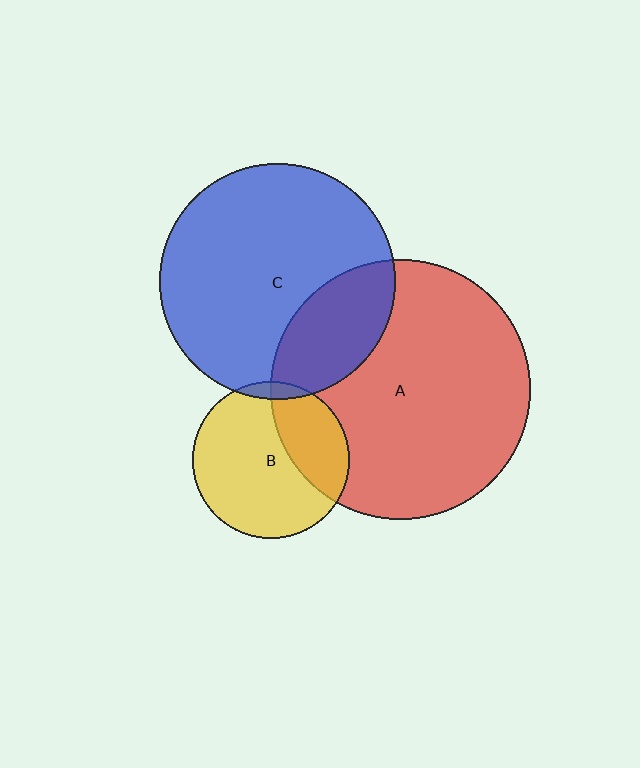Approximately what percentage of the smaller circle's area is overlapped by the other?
Approximately 30%.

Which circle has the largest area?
Circle A (red).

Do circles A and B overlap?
Yes.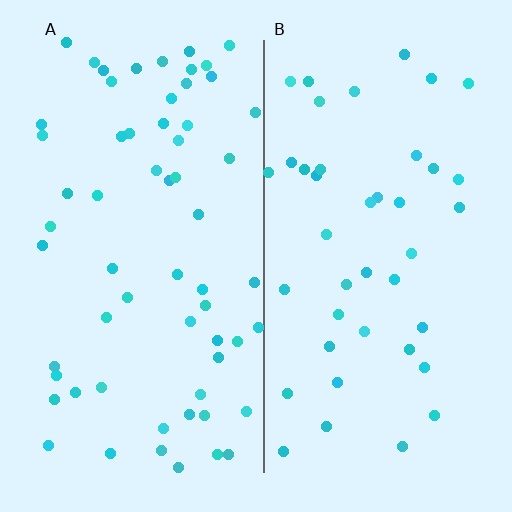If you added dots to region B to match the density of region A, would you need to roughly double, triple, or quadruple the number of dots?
Approximately double.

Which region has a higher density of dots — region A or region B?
A (the left).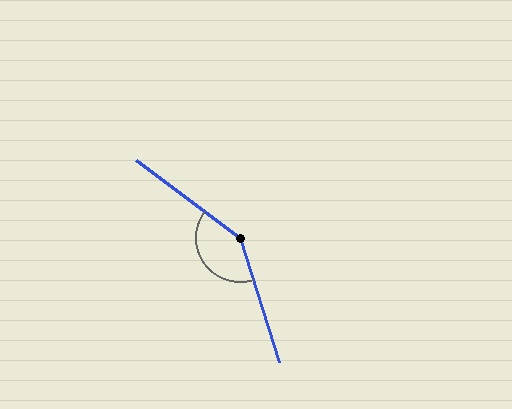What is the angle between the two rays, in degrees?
Approximately 144 degrees.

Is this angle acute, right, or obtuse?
It is obtuse.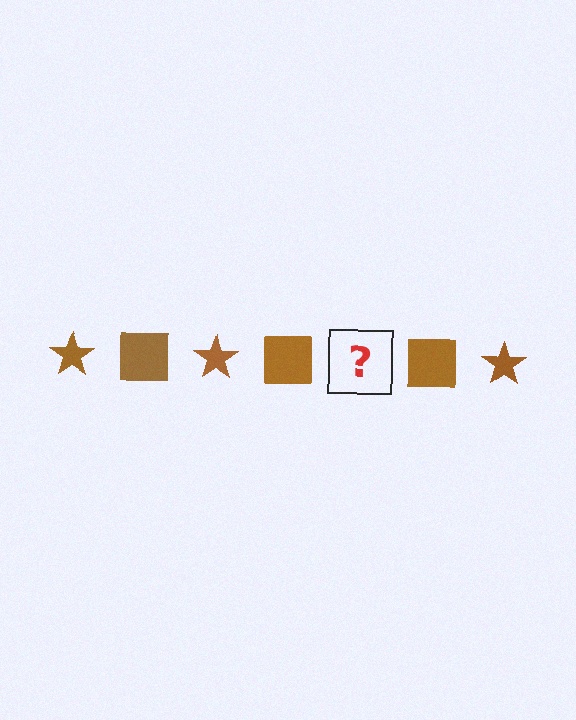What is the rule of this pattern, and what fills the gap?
The rule is that the pattern cycles through star, square shapes in brown. The gap should be filled with a brown star.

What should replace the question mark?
The question mark should be replaced with a brown star.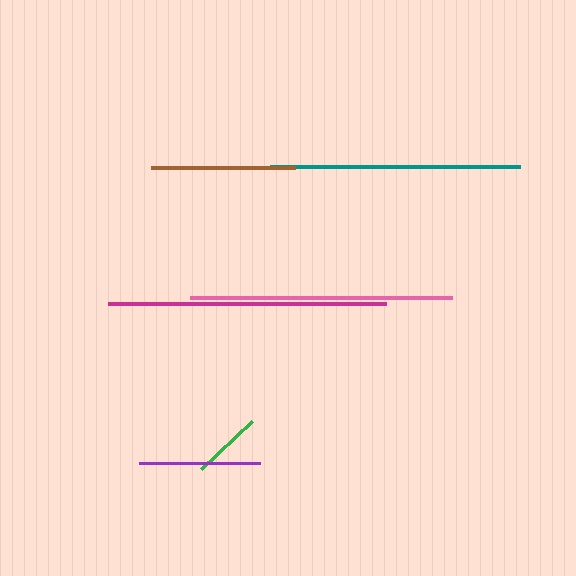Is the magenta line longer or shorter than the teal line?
The magenta line is longer than the teal line.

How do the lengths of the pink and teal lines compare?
The pink and teal lines are approximately the same length.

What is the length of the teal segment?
The teal segment is approximately 250 pixels long.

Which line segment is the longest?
The magenta line is the longest at approximately 278 pixels.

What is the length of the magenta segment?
The magenta segment is approximately 278 pixels long.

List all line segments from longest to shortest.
From longest to shortest: magenta, pink, teal, brown, purple, green.